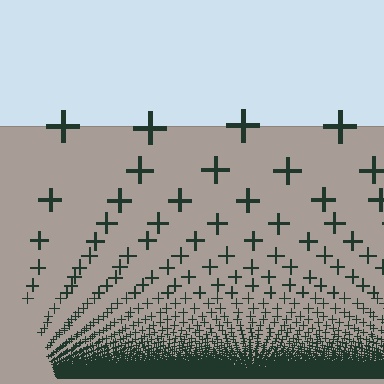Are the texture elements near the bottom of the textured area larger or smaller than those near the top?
Smaller. The gradient is inverted — elements near the bottom are smaller and denser.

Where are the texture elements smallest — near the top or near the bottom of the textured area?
Near the bottom.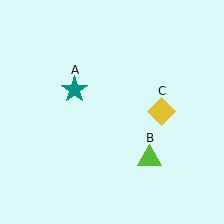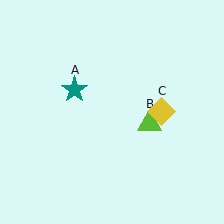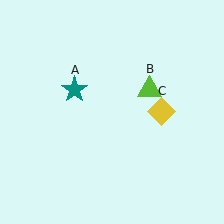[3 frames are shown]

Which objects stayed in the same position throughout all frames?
Teal star (object A) and yellow diamond (object C) remained stationary.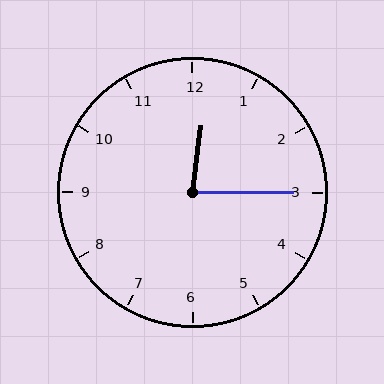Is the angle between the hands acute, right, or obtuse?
It is acute.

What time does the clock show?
12:15.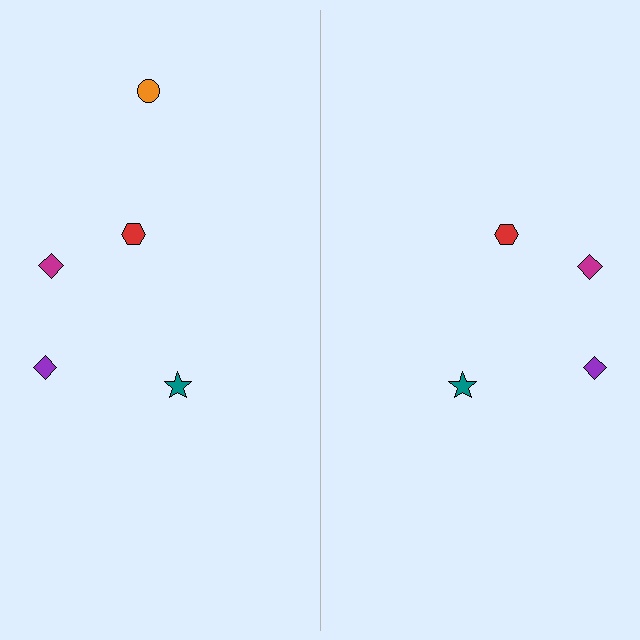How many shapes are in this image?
There are 9 shapes in this image.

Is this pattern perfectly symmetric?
No, the pattern is not perfectly symmetric. A orange circle is missing from the right side.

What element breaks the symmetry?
A orange circle is missing from the right side.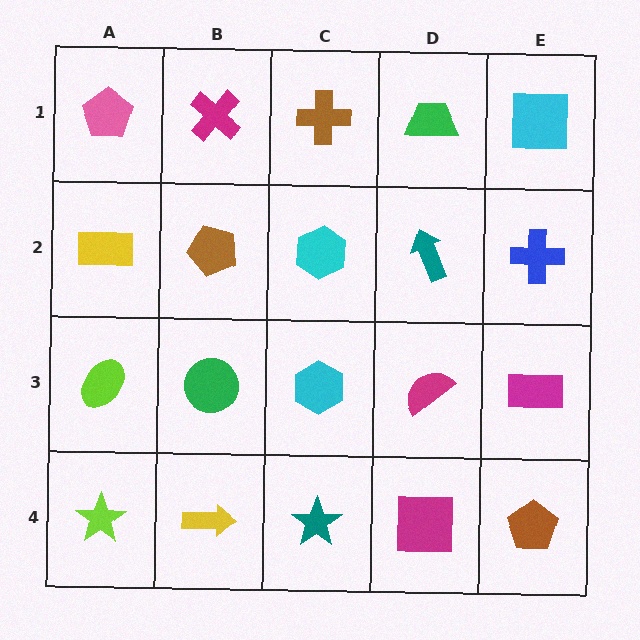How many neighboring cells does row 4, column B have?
3.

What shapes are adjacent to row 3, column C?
A cyan hexagon (row 2, column C), a teal star (row 4, column C), a green circle (row 3, column B), a magenta semicircle (row 3, column D).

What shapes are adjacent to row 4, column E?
A magenta rectangle (row 3, column E), a magenta square (row 4, column D).